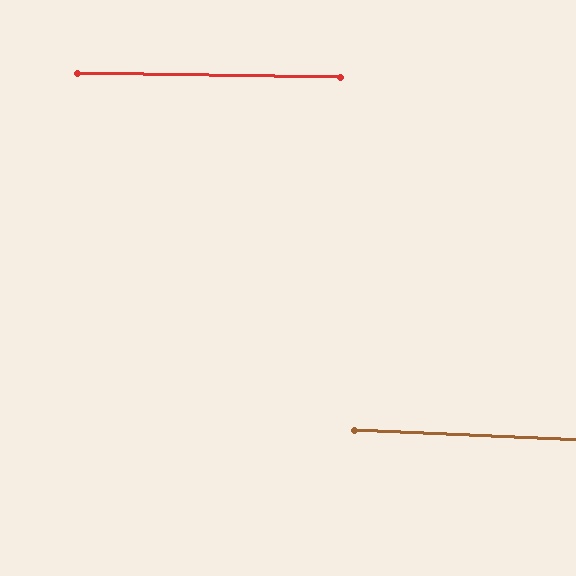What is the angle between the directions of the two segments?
Approximately 1 degree.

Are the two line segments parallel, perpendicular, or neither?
Parallel — their directions differ by only 1.5°.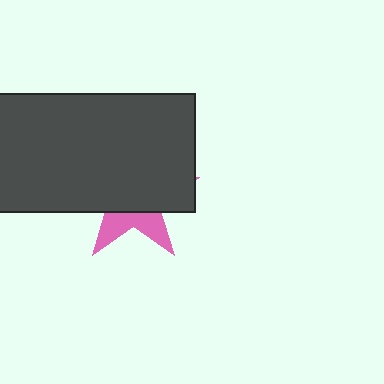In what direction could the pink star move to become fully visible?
The pink star could move down. That would shift it out from behind the dark gray rectangle entirely.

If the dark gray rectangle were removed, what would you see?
You would see the complete pink star.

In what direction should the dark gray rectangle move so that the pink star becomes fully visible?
The dark gray rectangle should move up. That is the shortest direction to clear the overlap and leave the pink star fully visible.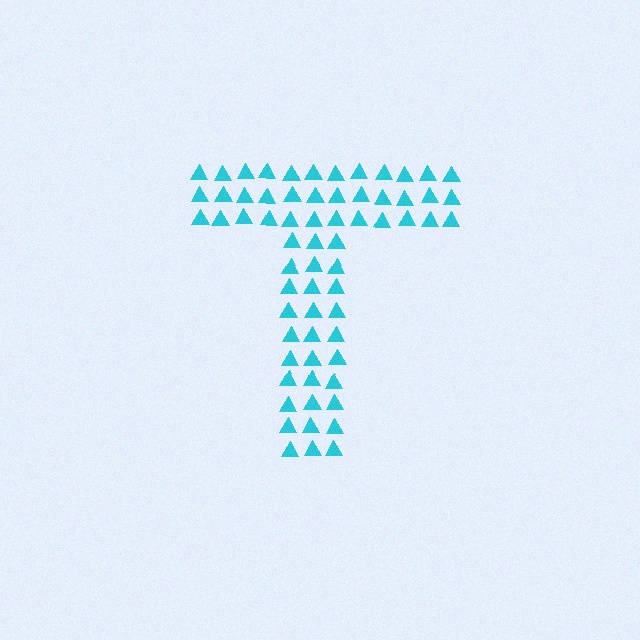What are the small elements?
The small elements are triangles.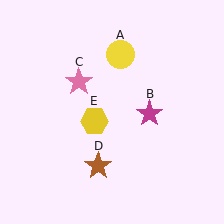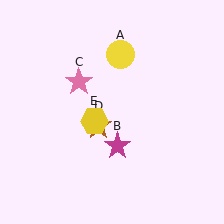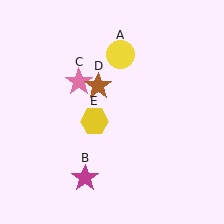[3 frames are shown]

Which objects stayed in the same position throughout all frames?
Yellow circle (object A) and pink star (object C) and yellow hexagon (object E) remained stationary.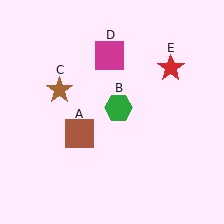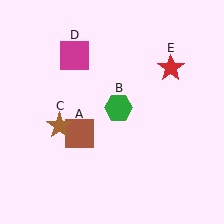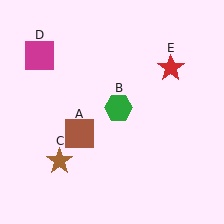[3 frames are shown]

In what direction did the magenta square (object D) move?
The magenta square (object D) moved left.